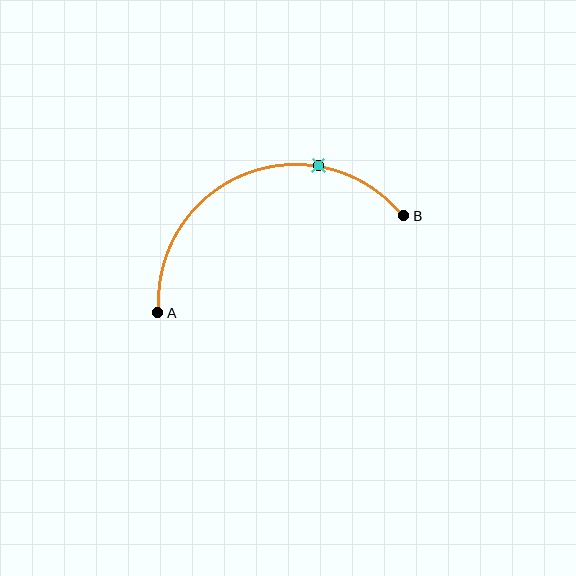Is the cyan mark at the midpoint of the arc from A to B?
No. The cyan mark lies on the arc but is closer to endpoint B. The arc midpoint would be at the point on the curve equidistant along the arc from both A and B.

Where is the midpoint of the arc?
The arc midpoint is the point on the curve farthest from the straight line joining A and B. It sits above that line.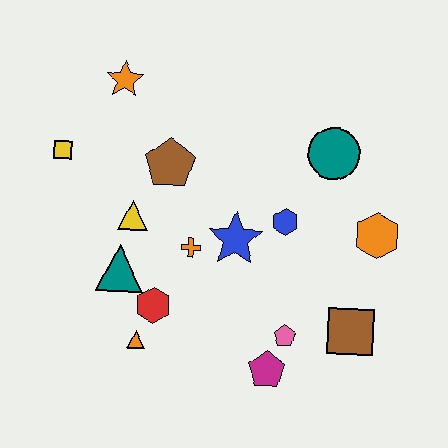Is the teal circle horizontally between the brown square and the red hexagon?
Yes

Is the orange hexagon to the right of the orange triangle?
Yes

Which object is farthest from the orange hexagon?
The yellow square is farthest from the orange hexagon.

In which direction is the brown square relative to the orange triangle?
The brown square is to the right of the orange triangle.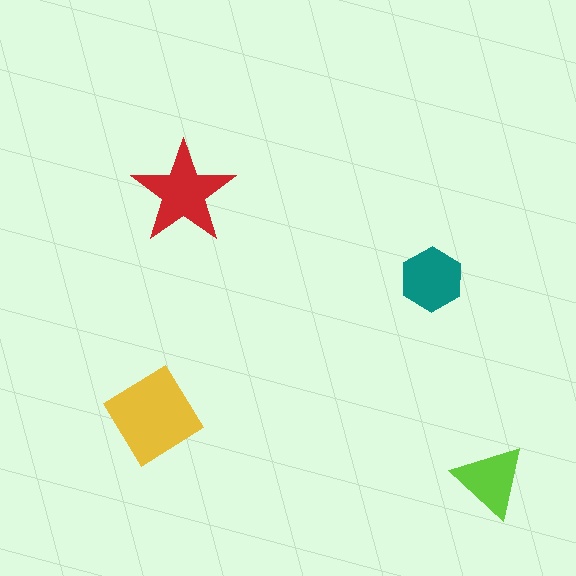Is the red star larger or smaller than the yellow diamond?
Smaller.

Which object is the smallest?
The lime triangle.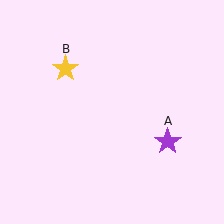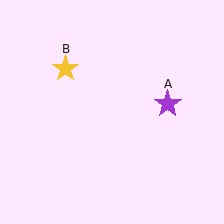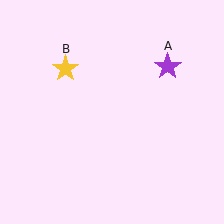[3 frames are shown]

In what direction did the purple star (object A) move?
The purple star (object A) moved up.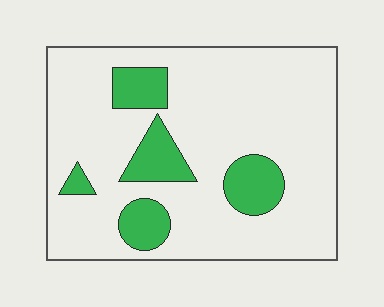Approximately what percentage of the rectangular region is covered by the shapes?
Approximately 20%.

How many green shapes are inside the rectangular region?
5.